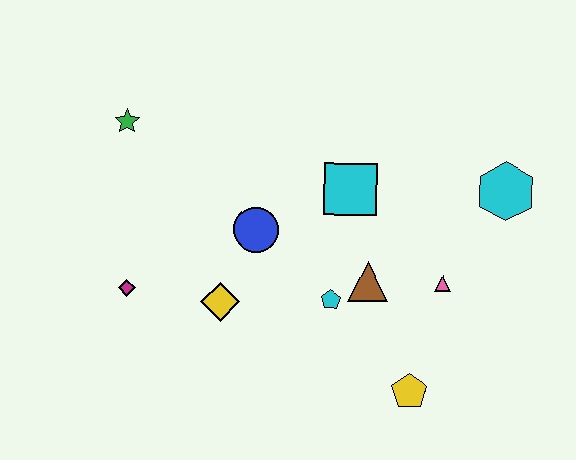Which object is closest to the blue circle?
The yellow diamond is closest to the blue circle.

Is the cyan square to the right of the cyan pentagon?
Yes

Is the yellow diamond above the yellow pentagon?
Yes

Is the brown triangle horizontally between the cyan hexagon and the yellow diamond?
Yes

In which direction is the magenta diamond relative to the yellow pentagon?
The magenta diamond is to the left of the yellow pentagon.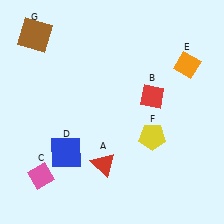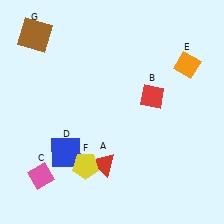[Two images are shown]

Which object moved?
The yellow pentagon (F) moved left.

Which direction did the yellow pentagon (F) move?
The yellow pentagon (F) moved left.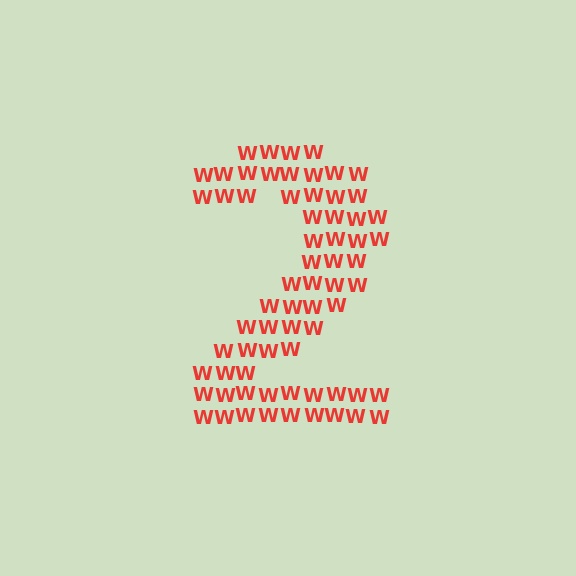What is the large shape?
The large shape is the digit 2.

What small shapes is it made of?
It is made of small letter W's.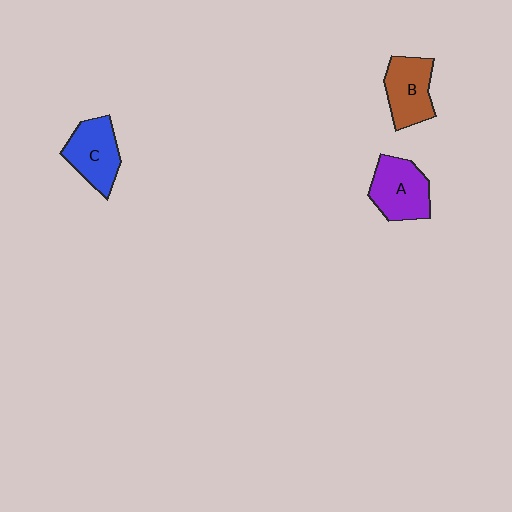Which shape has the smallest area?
Shape B (brown).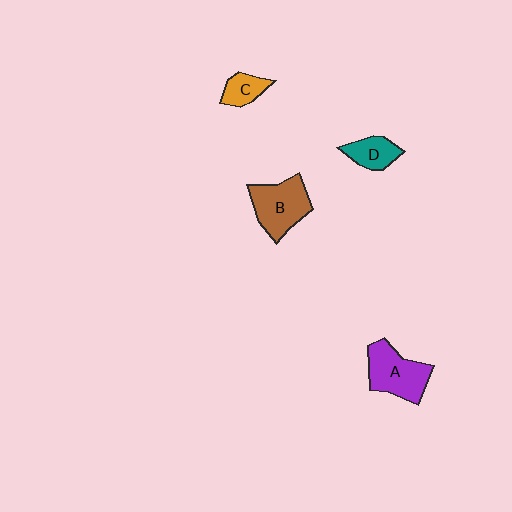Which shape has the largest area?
Shape B (brown).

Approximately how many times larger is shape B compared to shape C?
Approximately 2.3 times.